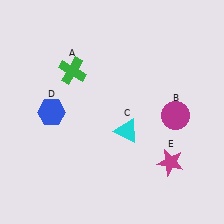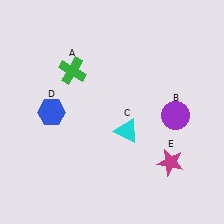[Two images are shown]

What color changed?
The circle (B) changed from magenta in Image 1 to purple in Image 2.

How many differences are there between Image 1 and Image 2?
There is 1 difference between the two images.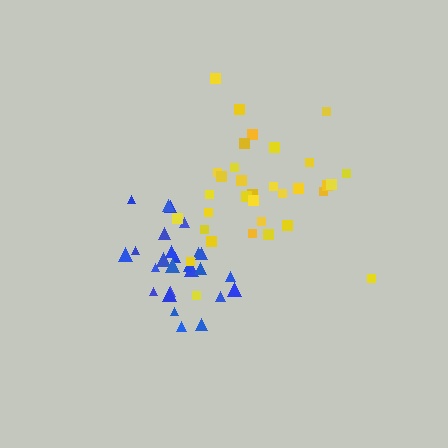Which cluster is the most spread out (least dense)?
Yellow.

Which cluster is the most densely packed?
Blue.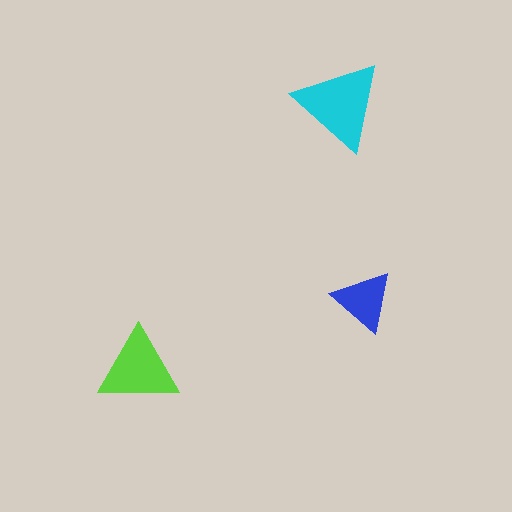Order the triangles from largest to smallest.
the cyan one, the lime one, the blue one.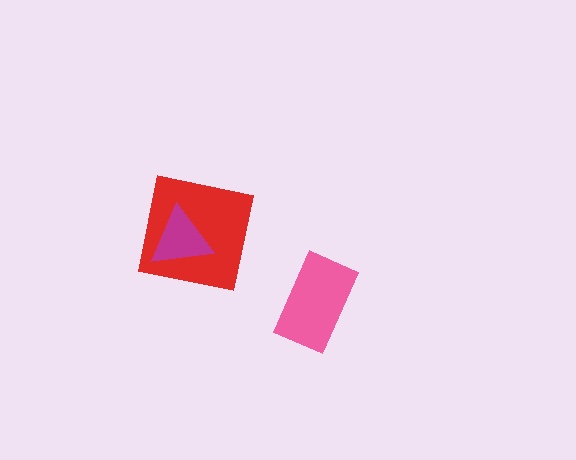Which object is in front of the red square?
The magenta triangle is in front of the red square.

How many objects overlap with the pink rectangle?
0 objects overlap with the pink rectangle.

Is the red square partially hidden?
Yes, it is partially covered by another shape.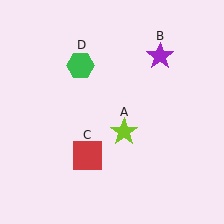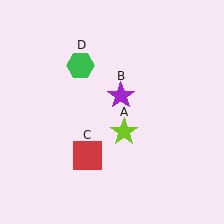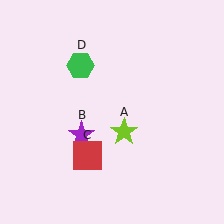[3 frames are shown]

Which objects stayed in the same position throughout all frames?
Lime star (object A) and red square (object C) and green hexagon (object D) remained stationary.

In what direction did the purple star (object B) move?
The purple star (object B) moved down and to the left.